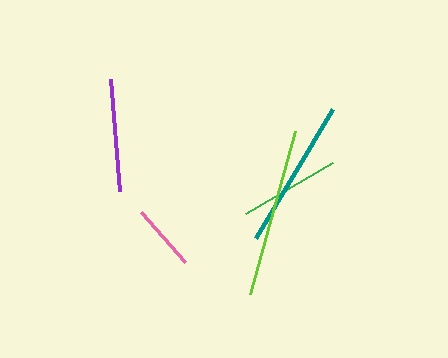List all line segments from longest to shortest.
From longest to shortest: lime, teal, purple, green, pink.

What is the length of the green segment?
The green segment is approximately 101 pixels long.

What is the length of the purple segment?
The purple segment is approximately 113 pixels long.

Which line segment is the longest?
The lime line is the longest at approximately 170 pixels.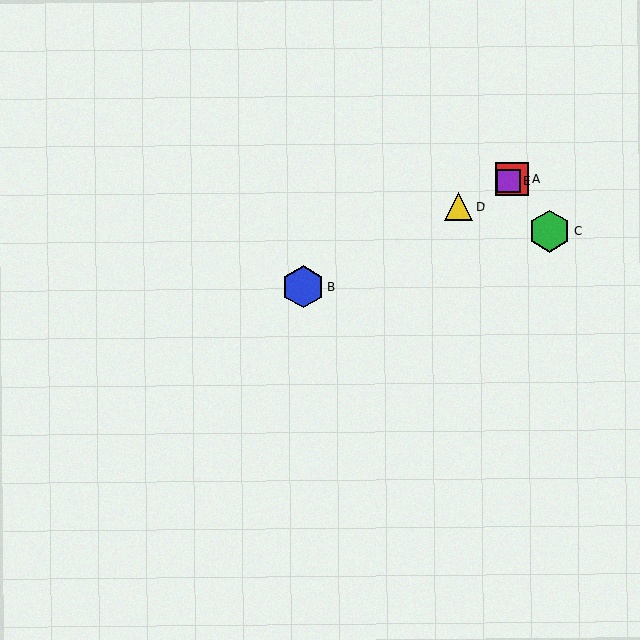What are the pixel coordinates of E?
Object E is at (508, 181).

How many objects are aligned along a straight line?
4 objects (A, B, D, E) are aligned along a straight line.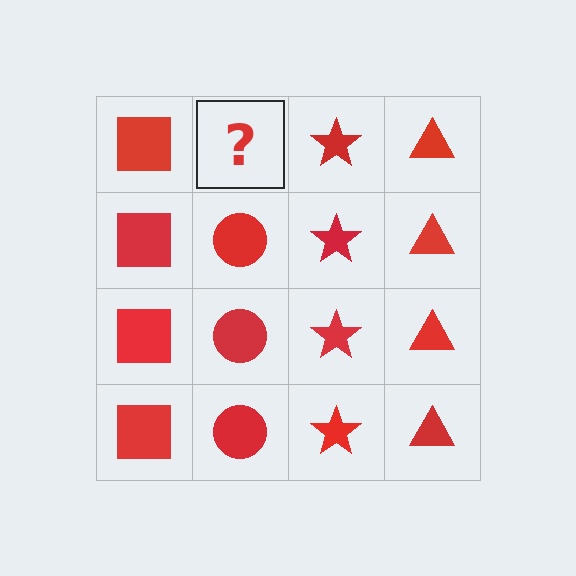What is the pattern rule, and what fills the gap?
The rule is that each column has a consistent shape. The gap should be filled with a red circle.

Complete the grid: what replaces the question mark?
The question mark should be replaced with a red circle.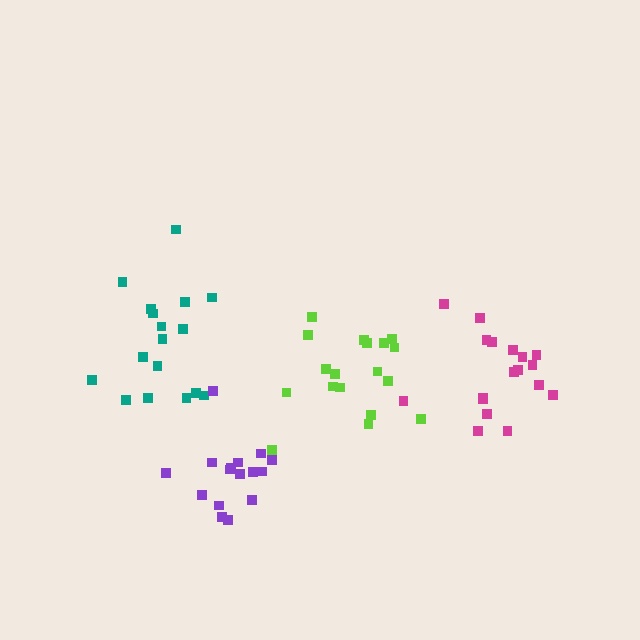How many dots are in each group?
Group 1: 17 dots, Group 2: 18 dots, Group 3: 18 dots, Group 4: 16 dots (69 total).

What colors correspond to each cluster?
The clusters are colored: teal, magenta, lime, purple.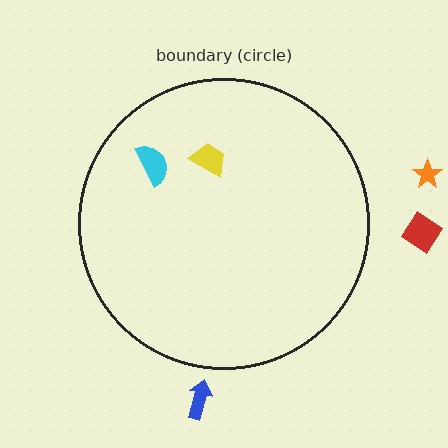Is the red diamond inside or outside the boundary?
Outside.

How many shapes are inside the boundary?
2 inside, 3 outside.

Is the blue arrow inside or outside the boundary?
Outside.